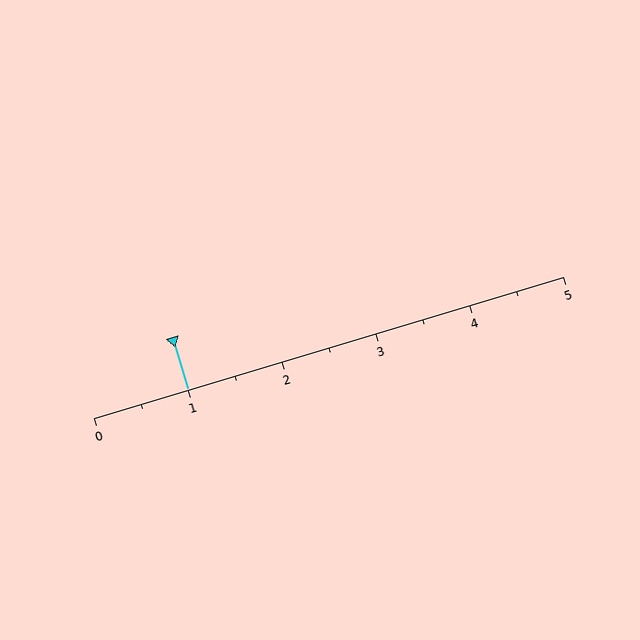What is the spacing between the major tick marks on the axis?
The major ticks are spaced 1 apart.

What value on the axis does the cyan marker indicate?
The marker indicates approximately 1.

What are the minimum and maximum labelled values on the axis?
The axis runs from 0 to 5.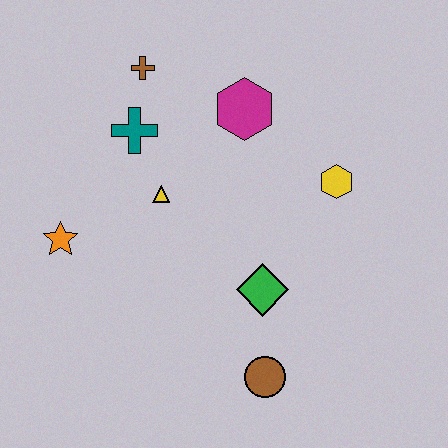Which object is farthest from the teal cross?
The brown circle is farthest from the teal cross.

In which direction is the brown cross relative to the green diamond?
The brown cross is above the green diamond.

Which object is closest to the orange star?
The yellow triangle is closest to the orange star.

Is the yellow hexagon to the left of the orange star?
No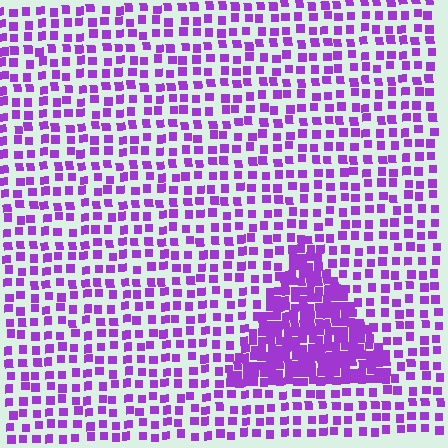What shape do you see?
I see a triangle.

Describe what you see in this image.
The image contains small purple elements arranged at two different densities. A triangle-shaped region is visible where the elements are more densely packed than the surrounding area.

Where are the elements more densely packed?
The elements are more densely packed inside the triangle boundary.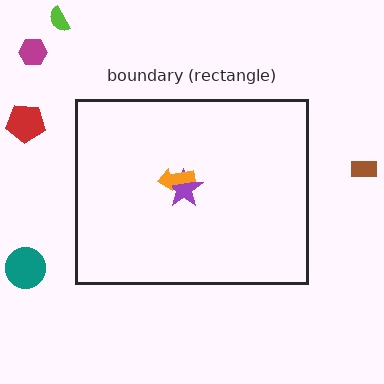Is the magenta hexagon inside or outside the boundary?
Outside.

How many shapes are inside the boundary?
2 inside, 5 outside.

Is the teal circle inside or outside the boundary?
Outside.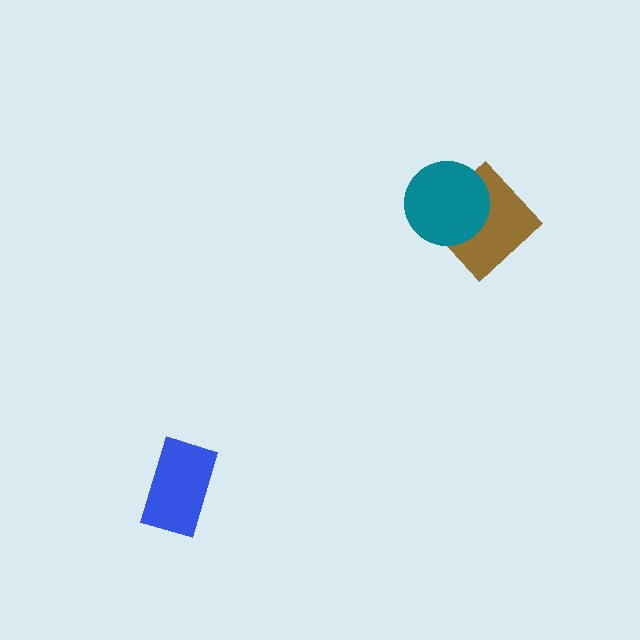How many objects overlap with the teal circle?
1 object overlaps with the teal circle.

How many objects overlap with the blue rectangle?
0 objects overlap with the blue rectangle.